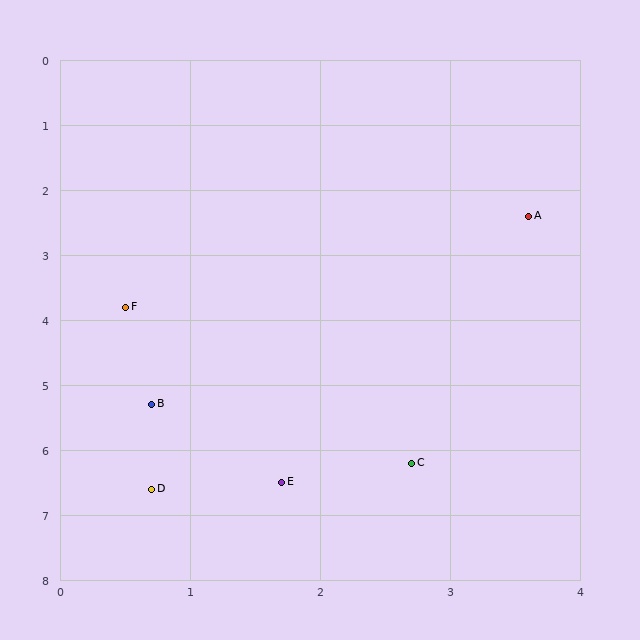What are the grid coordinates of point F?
Point F is at approximately (0.5, 3.8).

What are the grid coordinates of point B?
Point B is at approximately (0.7, 5.3).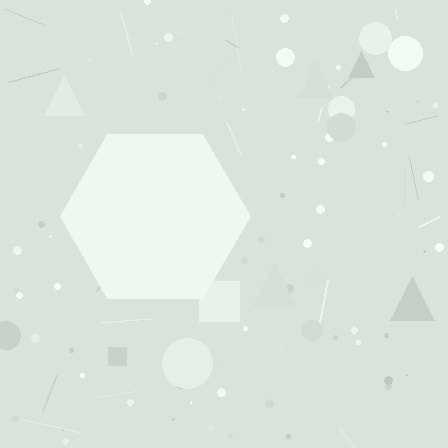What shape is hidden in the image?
A hexagon is hidden in the image.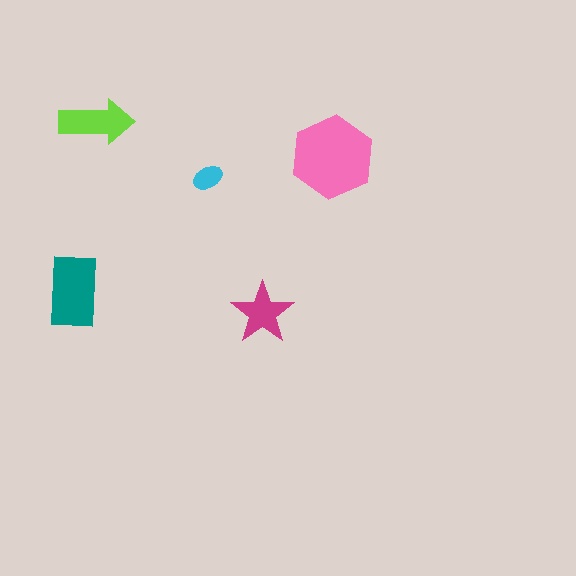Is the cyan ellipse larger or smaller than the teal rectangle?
Smaller.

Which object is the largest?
The pink hexagon.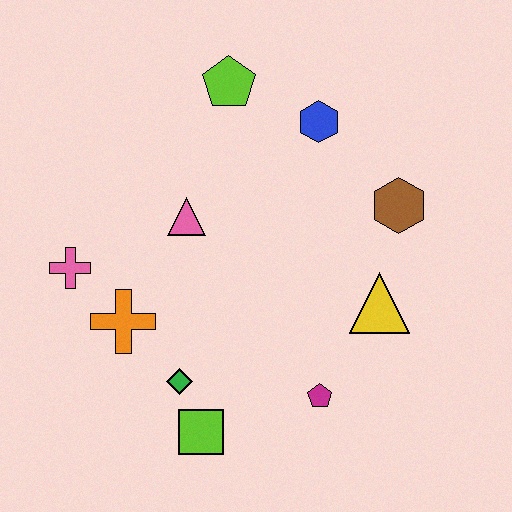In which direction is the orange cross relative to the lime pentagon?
The orange cross is below the lime pentagon.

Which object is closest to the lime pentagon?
The blue hexagon is closest to the lime pentagon.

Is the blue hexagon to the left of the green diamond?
No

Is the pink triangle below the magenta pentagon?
No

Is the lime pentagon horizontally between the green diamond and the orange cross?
No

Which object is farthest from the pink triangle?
The magenta pentagon is farthest from the pink triangle.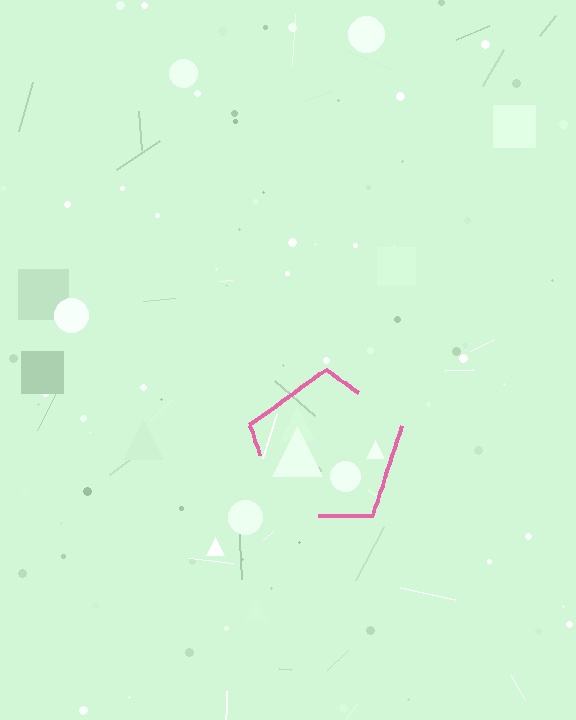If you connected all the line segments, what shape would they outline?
They would outline a pentagon.